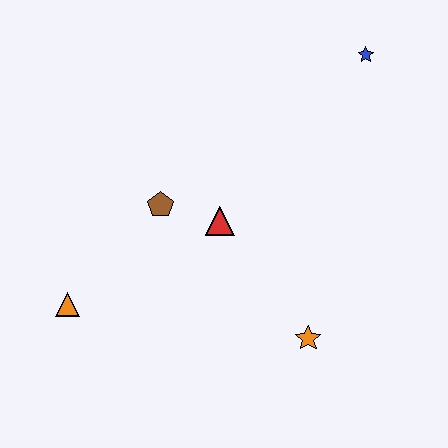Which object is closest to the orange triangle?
The brown pentagon is closest to the orange triangle.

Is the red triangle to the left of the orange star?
Yes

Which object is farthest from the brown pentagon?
The blue star is farthest from the brown pentagon.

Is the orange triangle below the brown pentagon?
Yes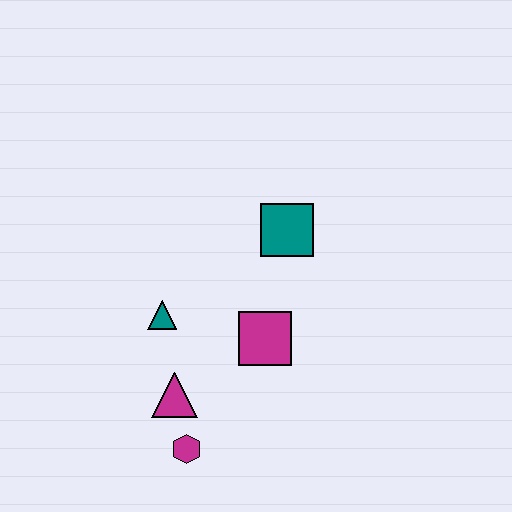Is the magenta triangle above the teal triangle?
No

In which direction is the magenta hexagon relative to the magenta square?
The magenta hexagon is below the magenta square.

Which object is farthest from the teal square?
The magenta hexagon is farthest from the teal square.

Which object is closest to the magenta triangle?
The magenta hexagon is closest to the magenta triangle.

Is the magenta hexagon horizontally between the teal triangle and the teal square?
Yes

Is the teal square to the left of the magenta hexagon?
No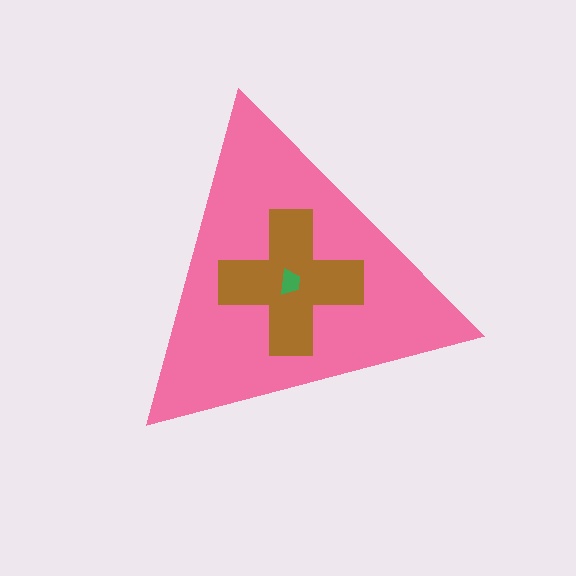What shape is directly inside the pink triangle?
The brown cross.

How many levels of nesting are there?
3.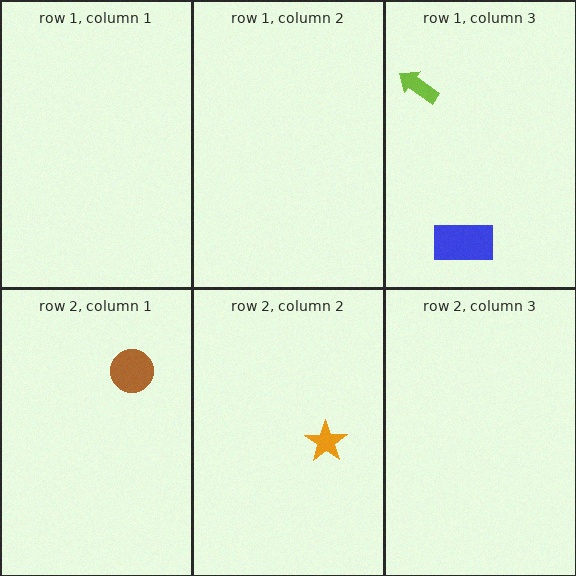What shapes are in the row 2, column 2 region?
The orange star.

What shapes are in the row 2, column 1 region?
The brown circle.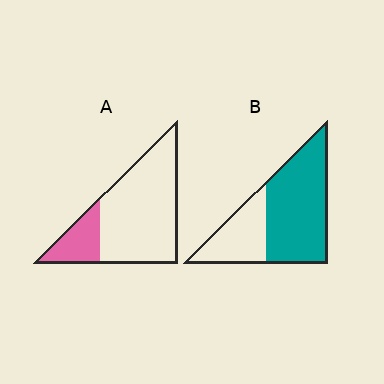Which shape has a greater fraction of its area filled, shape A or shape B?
Shape B.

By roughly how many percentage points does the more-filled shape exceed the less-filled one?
By roughly 45 percentage points (B over A).